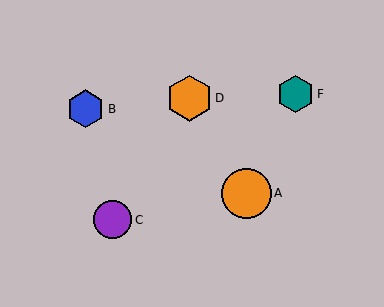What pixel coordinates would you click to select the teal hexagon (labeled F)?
Click at (296, 94) to select the teal hexagon F.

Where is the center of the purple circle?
The center of the purple circle is at (112, 220).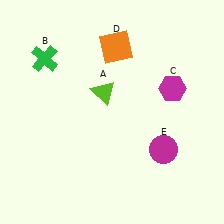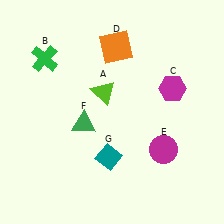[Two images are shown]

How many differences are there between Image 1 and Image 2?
There are 2 differences between the two images.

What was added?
A green triangle (F), a teal diamond (G) were added in Image 2.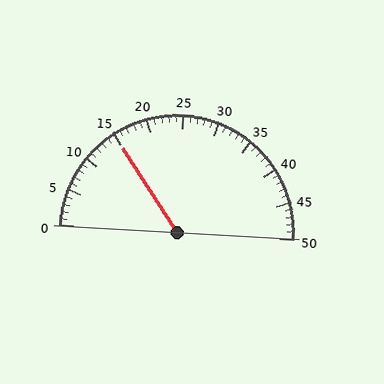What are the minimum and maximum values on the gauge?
The gauge ranges from 0 to 50.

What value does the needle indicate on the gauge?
The needle indicates approximately 15.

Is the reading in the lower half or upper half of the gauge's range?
The reading is in the lower half of the range (0 to 50).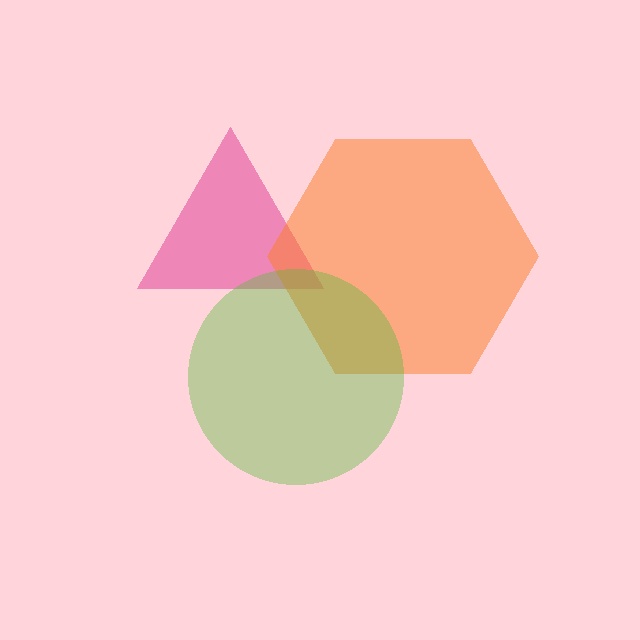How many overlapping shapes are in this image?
There are 3 overlapping shapes in the image.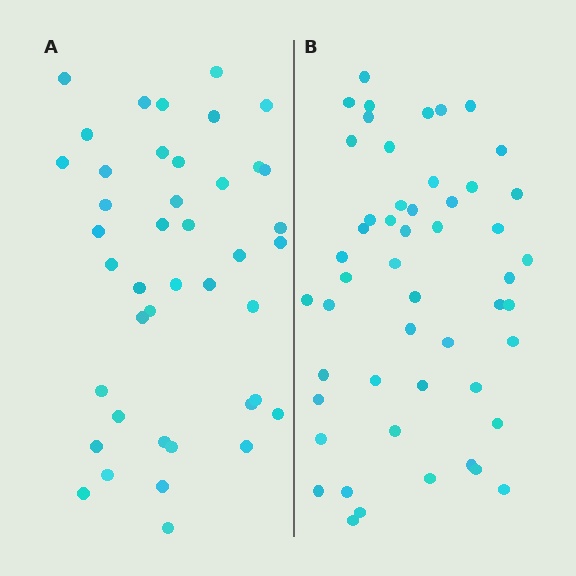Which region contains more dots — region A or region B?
Region B (the right region) has more dots.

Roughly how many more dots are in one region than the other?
Region B has roughly 8 or so more dots than region A.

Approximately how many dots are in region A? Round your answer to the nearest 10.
About 40 dots. (The exact count is 42, which rounds to 40.)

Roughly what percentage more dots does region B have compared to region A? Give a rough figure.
About 20% more.